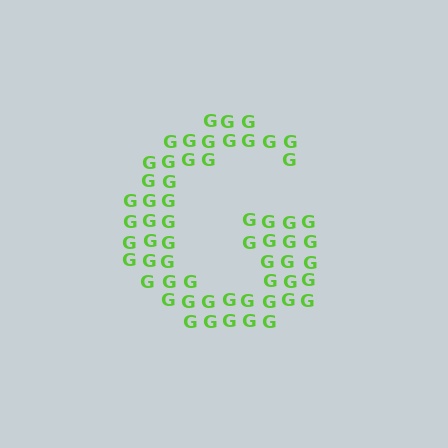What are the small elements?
The small elements are letter G's.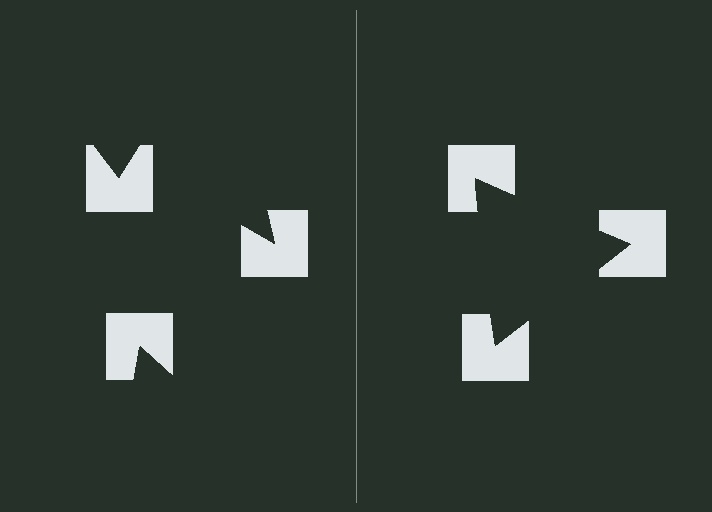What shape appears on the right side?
An illusory triangle.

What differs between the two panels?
The notched squares are positioned identically on both sides; only the wedge orientations differ. On the right they align to a triangle; on the left they are misaligned.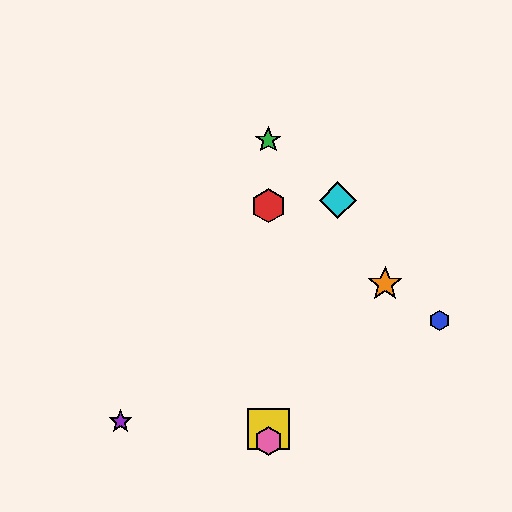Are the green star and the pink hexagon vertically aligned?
Yes, both are at x≈268.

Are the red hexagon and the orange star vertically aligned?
No, the red hexagon is at x≈268 and the orange star is at x≈385.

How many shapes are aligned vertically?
4 shapes (the red hexagon, the green star, the yellow square, the pink hexagon) are aligned vertically.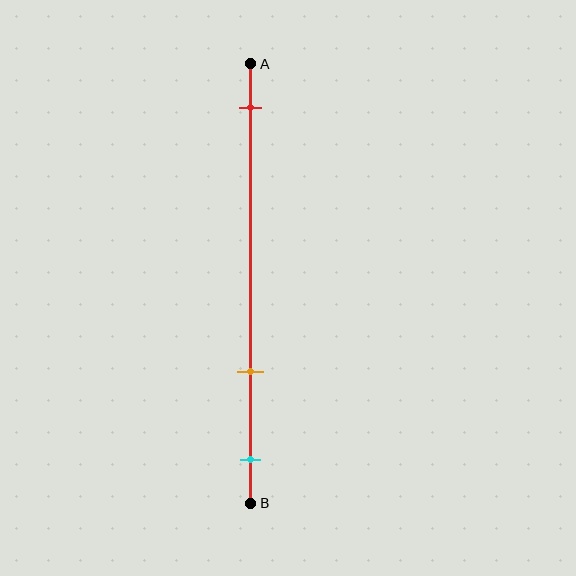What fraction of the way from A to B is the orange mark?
The orange mark is approximately 70% (0.7) of the way from A to B.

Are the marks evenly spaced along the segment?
No, the marks are not evenly spaced.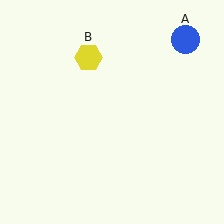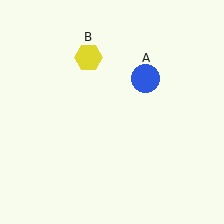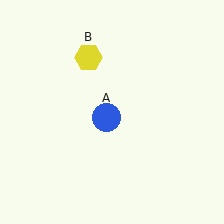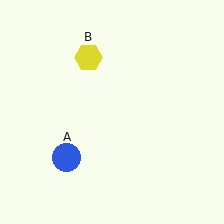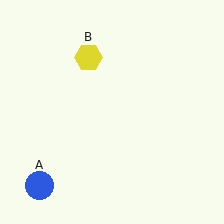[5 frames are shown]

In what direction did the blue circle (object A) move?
The blue circle (object A) moved down and to the left.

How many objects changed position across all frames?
1 object changed position: blue circle (object A).